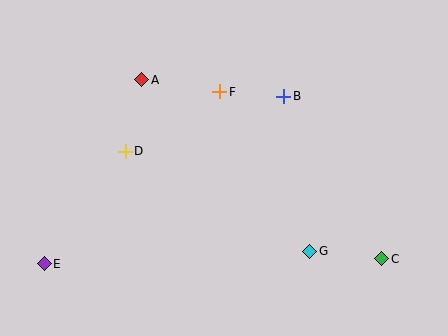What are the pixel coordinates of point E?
Point E is at (44, 264).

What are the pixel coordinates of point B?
Point B is at (284, 96).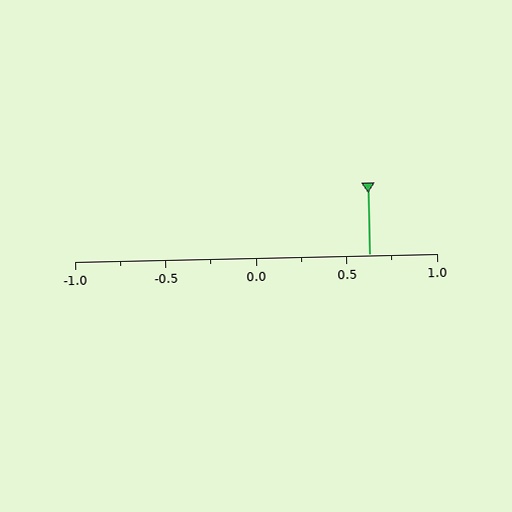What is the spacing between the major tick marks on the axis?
The major ticks are spaced 0.5 apart.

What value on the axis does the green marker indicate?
The marker indicates approximately 0.62.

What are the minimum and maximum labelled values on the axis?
The axis runs from -1.0 to 1.0.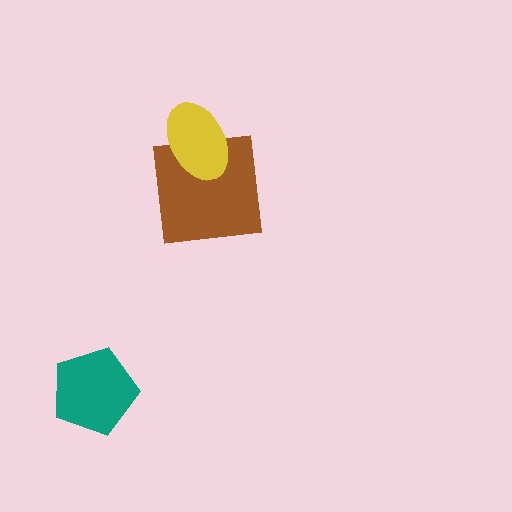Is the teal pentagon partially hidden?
No, no other shape covers it.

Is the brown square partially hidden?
Yes, it is partially covered by another shape.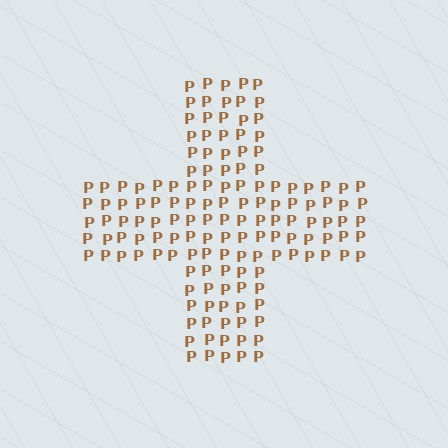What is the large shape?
The large shape is a cross.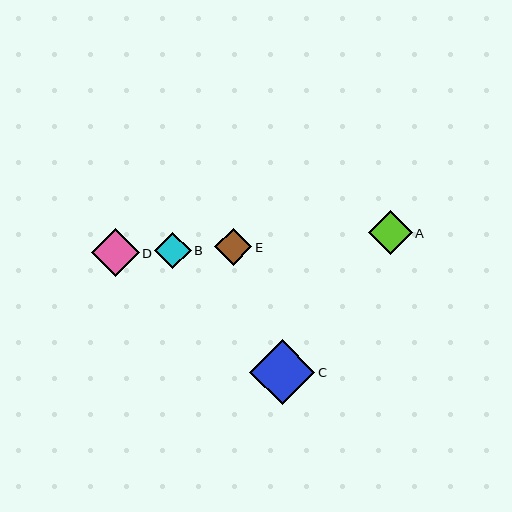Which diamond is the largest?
Diamond C is the largest with a size of approximately 65 pixels.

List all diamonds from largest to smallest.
From largest to smallest: C, D, A, E, B.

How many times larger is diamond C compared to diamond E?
Diamond C is approximately 1.8 times the size of diamond E.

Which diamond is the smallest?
Diamond B is the smallest with a size of approximately 36 pixels.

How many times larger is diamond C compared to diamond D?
Diamond C is approximately 1.4 times the size of diamond D.